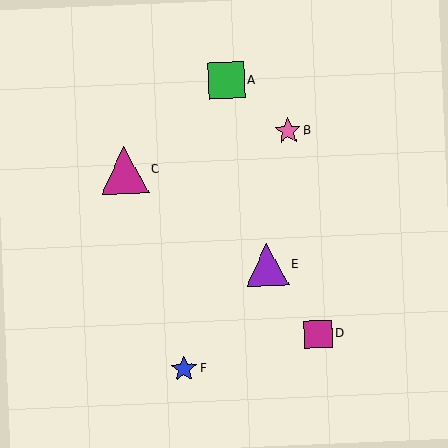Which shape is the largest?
The magenta triangle (labeled C) is the largest.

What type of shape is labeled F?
Shape F is a blue star.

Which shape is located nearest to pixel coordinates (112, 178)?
The magenta triangle (labeled C) at (125, 170) is nearest to that location.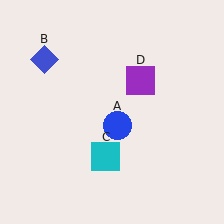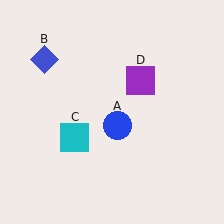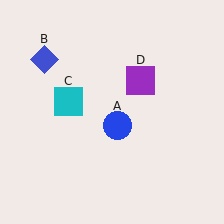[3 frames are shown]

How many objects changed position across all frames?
1 object changed position: cyan square (object C).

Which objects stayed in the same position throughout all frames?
Blue circle (object A) and blue diamond (object B) and purple square (object D) remained stationary.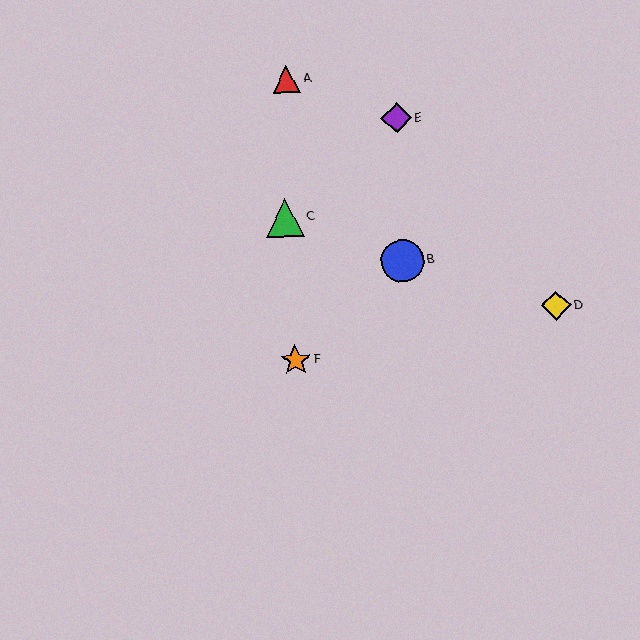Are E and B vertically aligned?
Yes, both are at x≈396.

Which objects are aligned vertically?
Objects B, E are aligned vertically.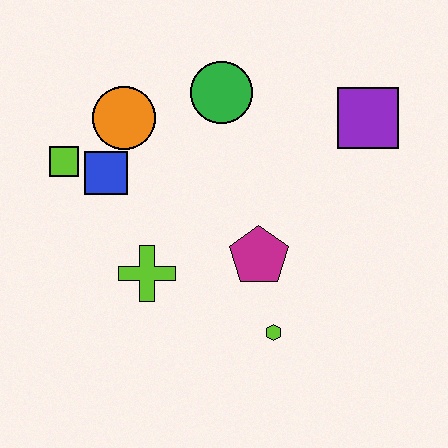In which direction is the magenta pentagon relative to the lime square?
The magenta pentagon is to the right of the lime square.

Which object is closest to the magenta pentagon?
The lime hexagon is closest to the magenta pentagon.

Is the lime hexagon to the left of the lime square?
No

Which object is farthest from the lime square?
The purple square is farthest from the lime square.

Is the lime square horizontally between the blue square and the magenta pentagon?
No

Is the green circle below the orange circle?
No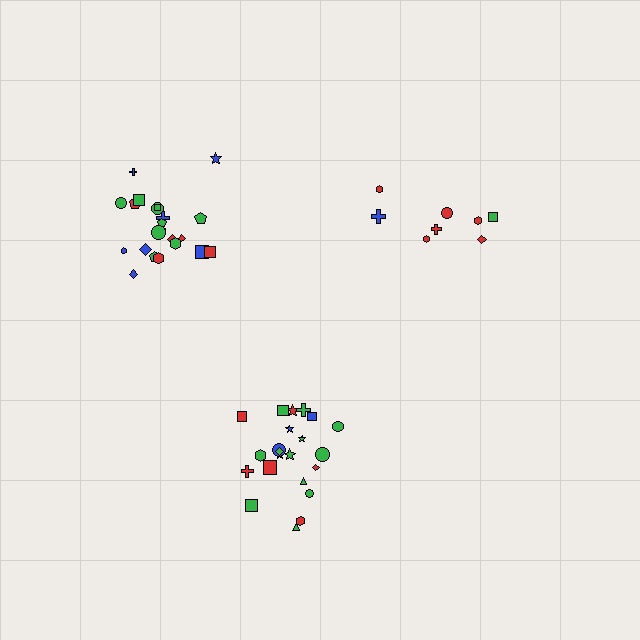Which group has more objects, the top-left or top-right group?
The top-left group.